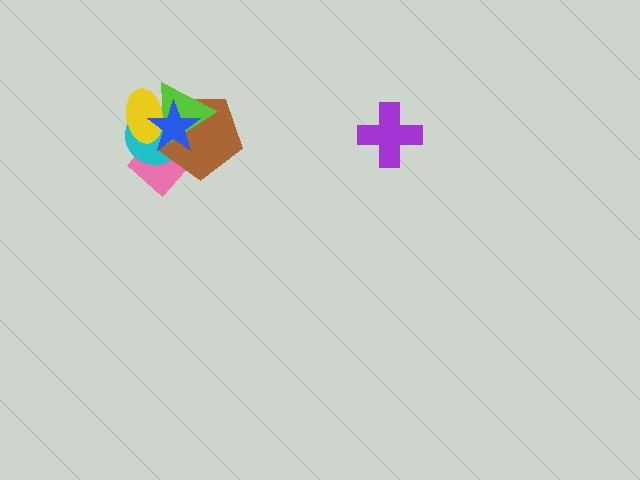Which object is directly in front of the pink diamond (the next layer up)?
The cyan circle is directly in front of the pink diamond.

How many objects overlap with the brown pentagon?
5 objects overlap with the brown pentagon.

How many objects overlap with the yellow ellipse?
5 objects overlap with the yellow ellipse.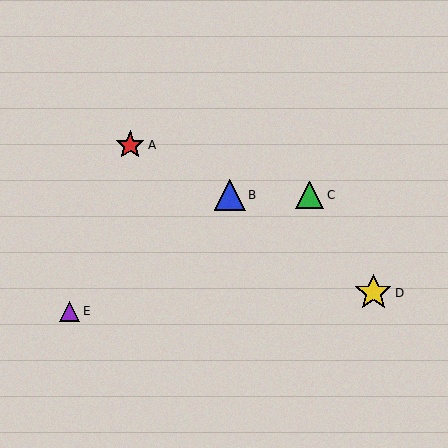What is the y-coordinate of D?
Object D is at y≈293.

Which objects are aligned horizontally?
Objects B, C are aligned horizontally.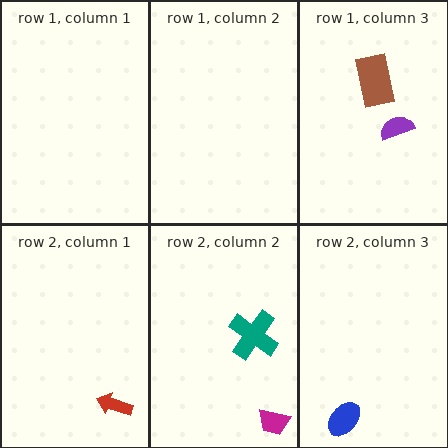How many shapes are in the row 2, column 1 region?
1.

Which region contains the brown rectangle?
The row 1, column 3 region.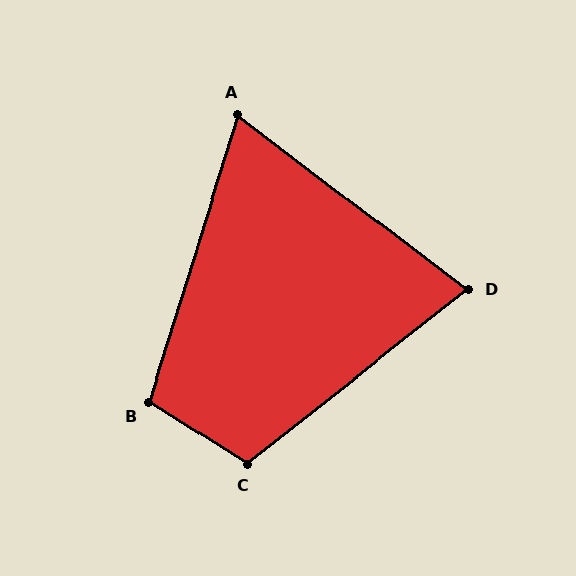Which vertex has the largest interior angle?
C, at approximately 110 degrees.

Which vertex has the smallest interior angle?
A, at approximately 70 degrees.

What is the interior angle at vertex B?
Approximately 105 degrees (obtuse).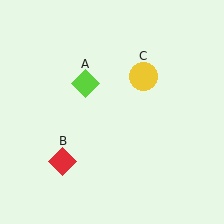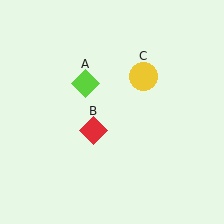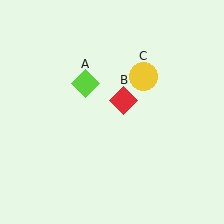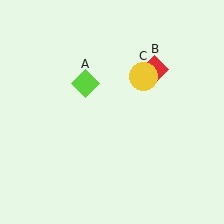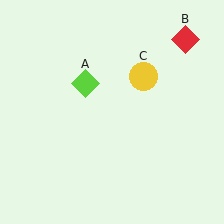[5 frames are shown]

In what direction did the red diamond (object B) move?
The red diamond (object B) moved up and to the right.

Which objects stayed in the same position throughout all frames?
Lime diamond (object A) and yellow circle (object C) remained stationary.